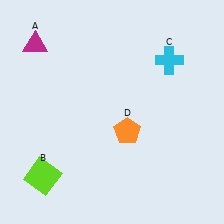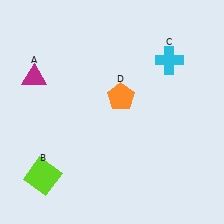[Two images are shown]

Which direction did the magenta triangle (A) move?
The magenta triangle (A) moved down.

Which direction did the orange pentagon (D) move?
The orange pentagon (D) moved up.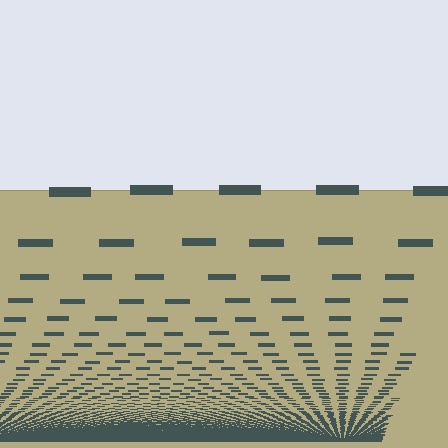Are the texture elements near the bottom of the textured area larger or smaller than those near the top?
Smaller. The gradient is inverted — elements near the bottom are smaller and denser.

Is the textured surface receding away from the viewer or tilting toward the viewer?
The surface appears to tilt toward the viewer. Texture elements get larger and sparser toward the top.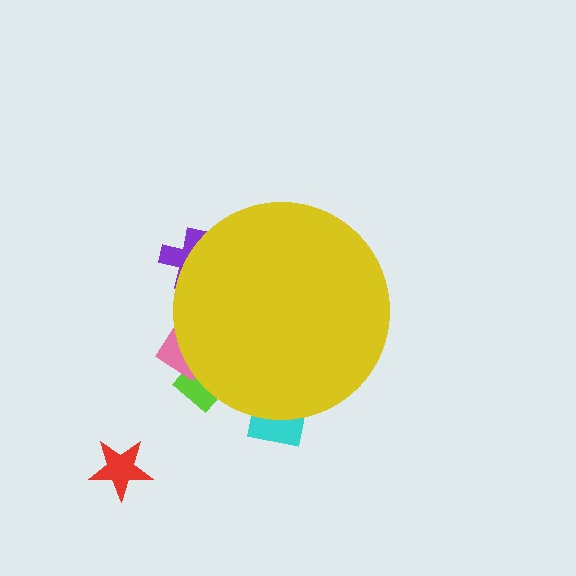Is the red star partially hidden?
No, the red star is fully visible.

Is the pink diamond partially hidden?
Yes, the pink diamond is partially hidden behind the yellow circle.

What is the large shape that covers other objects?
A yellow circle.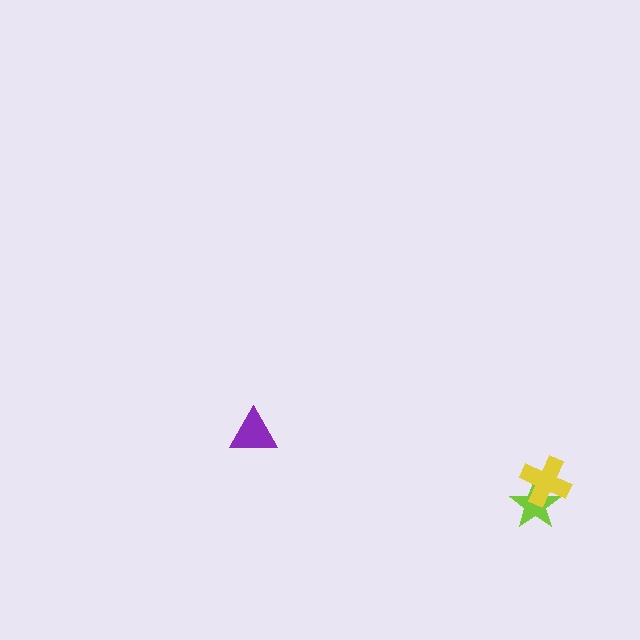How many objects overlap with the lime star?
1 object overlaps with the lime star.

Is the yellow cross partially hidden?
No, no other shape covers it.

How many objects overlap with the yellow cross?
1 object overlaps with the yellow cross.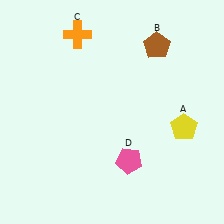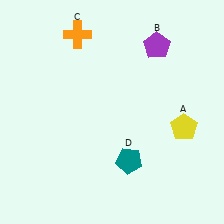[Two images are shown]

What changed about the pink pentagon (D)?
In Image 1, D is pink. In Image 2, it changed to teal.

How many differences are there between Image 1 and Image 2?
There are 2 differences between the two images.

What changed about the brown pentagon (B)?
In Image 1, B is brown. In Image 2, it changed to purple.